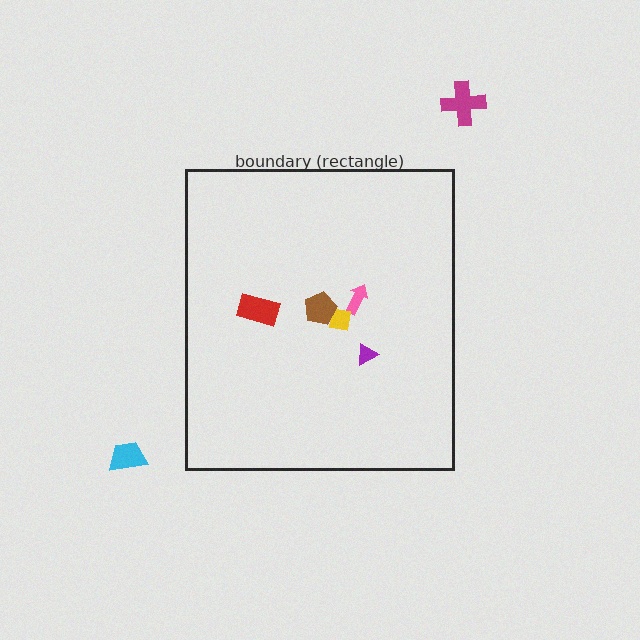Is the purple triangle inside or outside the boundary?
Inside.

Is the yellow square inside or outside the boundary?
Inside.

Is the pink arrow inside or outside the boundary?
Inside.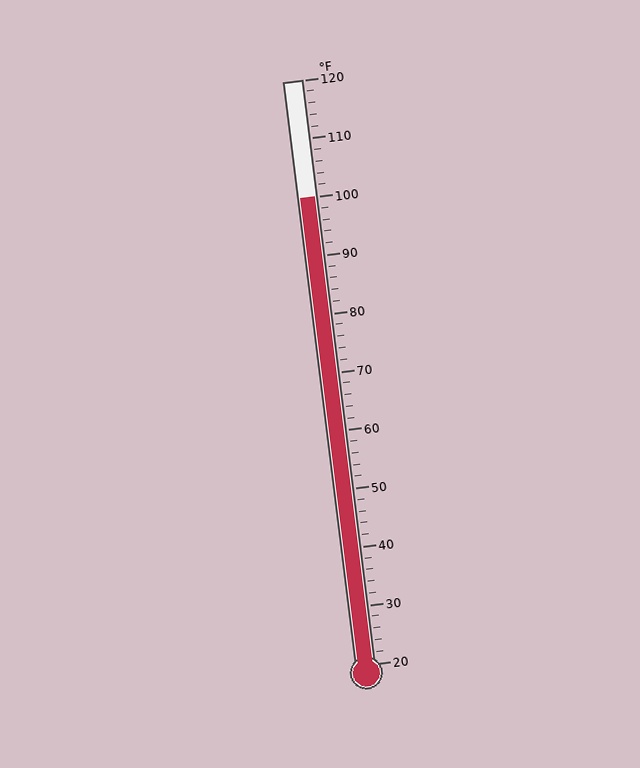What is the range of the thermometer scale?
The thermometer scale ranges from 20°F to 120°F.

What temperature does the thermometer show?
The thermometer shows approximately 100°F.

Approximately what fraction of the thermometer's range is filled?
The thermometer is filled to approximately 80% of its range.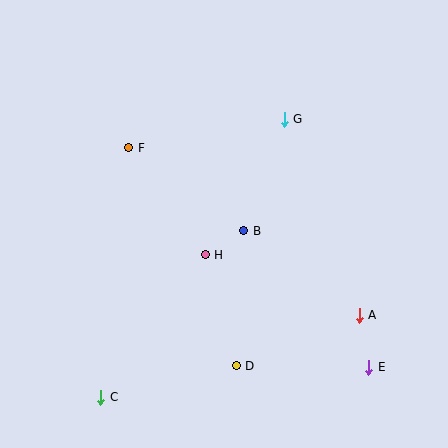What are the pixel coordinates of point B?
Point B is at (244, 231).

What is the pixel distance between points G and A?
The distance between G and A is 210 pixels.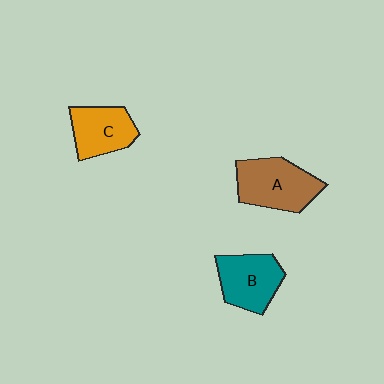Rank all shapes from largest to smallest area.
From largest to smallest: A (brown), B (teal), C (orange).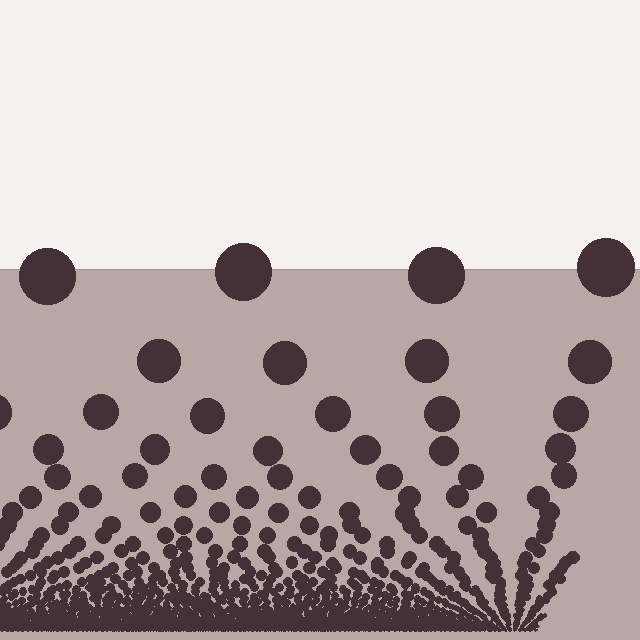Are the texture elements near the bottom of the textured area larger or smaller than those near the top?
Smaller. The gradient is inverted — elements near the bottom are smaller and denser.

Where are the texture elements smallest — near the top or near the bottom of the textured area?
Near the bottom.